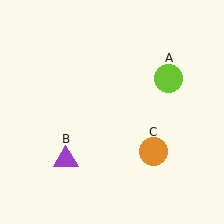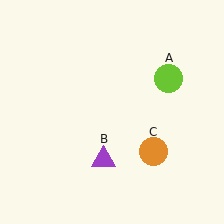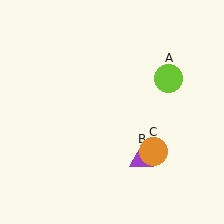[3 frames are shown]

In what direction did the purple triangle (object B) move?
The purple triangle (object B) moved right.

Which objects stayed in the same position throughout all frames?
Lime circle (object A) and orange circle (object C) remained stationary.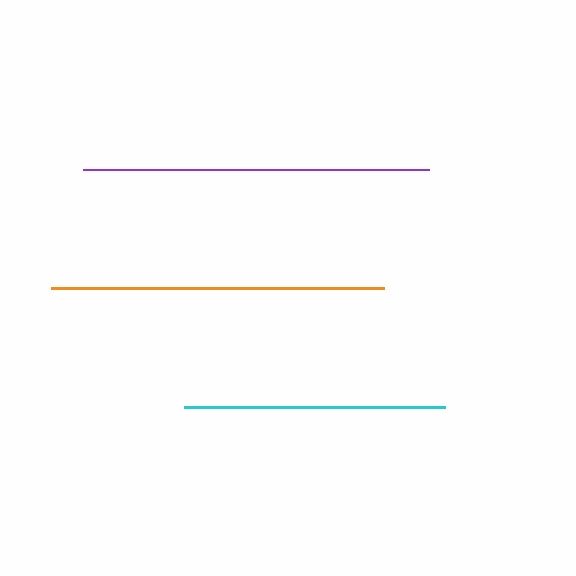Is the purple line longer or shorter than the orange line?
The purple line is longer than the orange line.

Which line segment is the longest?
The purple line is the longest at approximately 346 pixels.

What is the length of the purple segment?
The purple segment is approximately 346 pixels long.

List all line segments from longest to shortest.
From longest to shortest: purple, orange, cyan.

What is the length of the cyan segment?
The cyan segment is approximately 260 pixels long.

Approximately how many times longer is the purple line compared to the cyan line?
The purple line is approximately 1.3 times the length of the cyan line.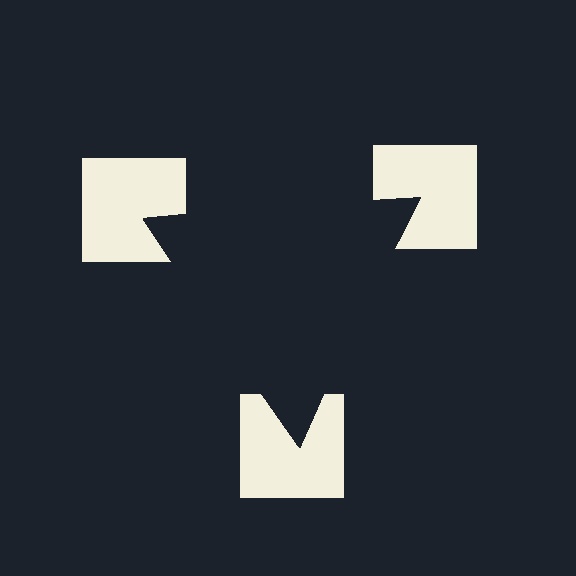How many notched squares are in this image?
There are 3 — one at each vertex of the illusory triangle.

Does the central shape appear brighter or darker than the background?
It typically appears slightly darker than the background, even though no actual brightness change is drawn.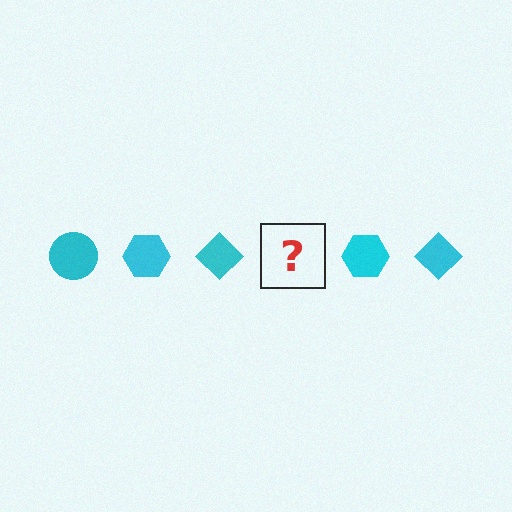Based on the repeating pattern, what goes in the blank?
The blank should be a cyan circle.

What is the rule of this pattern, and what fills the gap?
The rule is that the pattern cycles through circle, hexagon, diamond shapes in cyan. The gap should be filled with a cyan circle.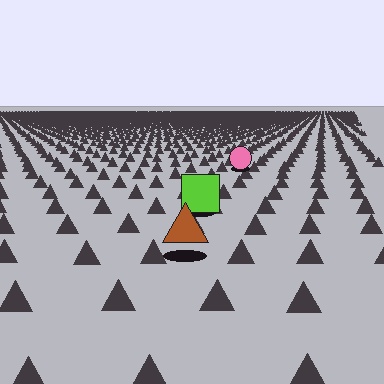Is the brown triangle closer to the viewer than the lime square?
Yes. The brown triangle is closer — you can tell from the texture gradient: the ground texture is coarser near it.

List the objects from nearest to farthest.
From nearest to farthest: the brown triangle, the lime square, the pink circle.